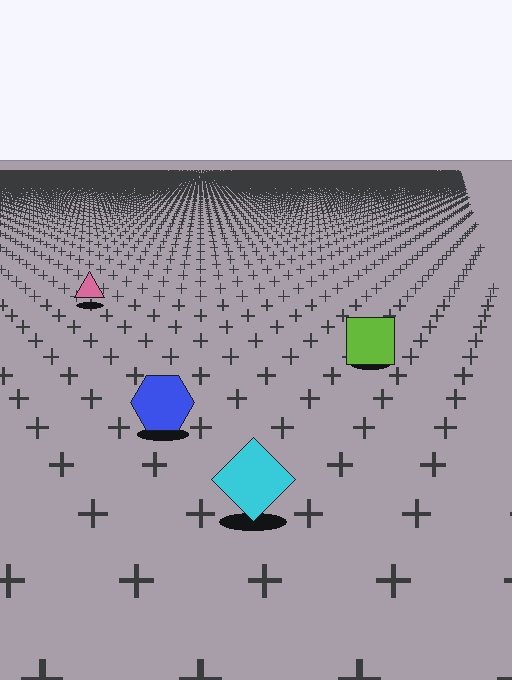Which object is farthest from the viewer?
The pink triangle is farthest from the viewer. It appears smaller and the ground texture around it is denser.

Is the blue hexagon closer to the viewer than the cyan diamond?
No. The cyan diamond is closer — you can tell from the texture gradient: the ground texture is coarser near it.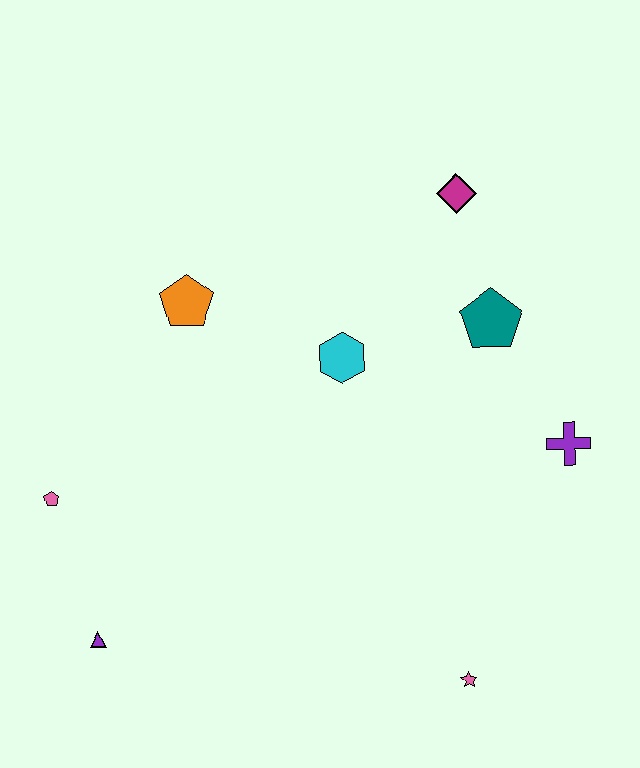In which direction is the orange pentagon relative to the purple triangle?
The orange pentagon is above the purple triangle.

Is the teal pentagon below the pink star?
No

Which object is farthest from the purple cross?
The pink pentagon is farthest from the purple cross.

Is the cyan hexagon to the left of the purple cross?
Yes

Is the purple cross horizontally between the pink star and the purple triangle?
No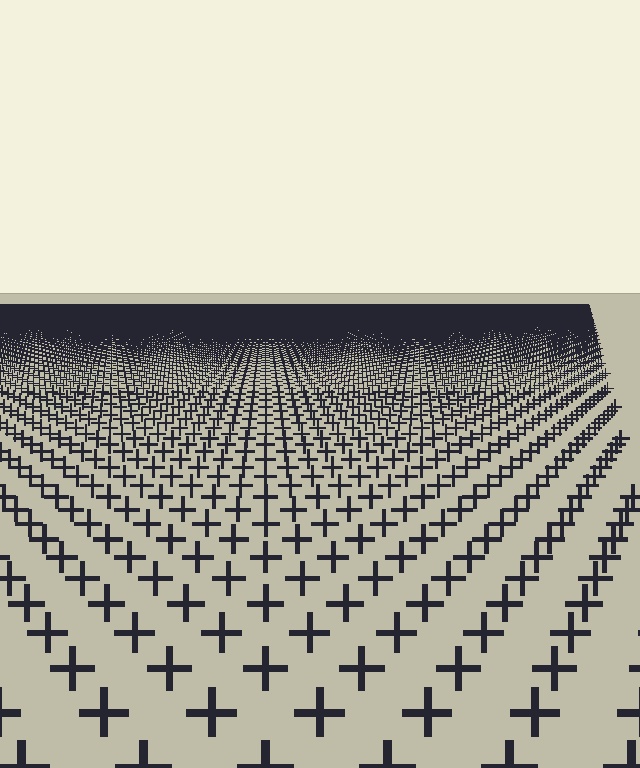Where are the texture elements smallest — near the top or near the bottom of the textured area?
Near the top.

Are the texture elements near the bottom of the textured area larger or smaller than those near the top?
Larger. Near the bottom, elements are closer to the viewer and appear at a bigger on-screen size.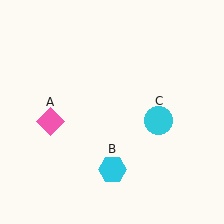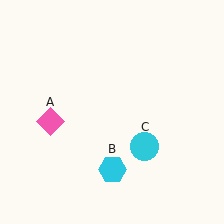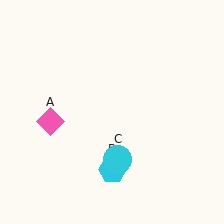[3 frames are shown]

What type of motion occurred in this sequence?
The cyan circle (object C) rotated clockwise around the center of the scene.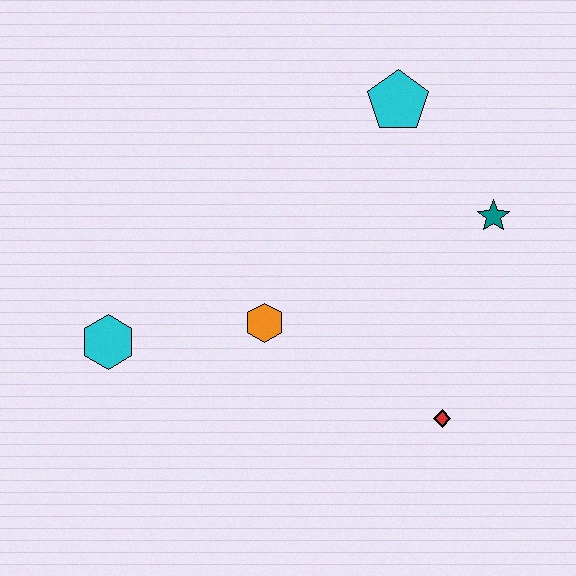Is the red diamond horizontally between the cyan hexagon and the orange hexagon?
No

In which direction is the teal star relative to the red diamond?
The teal star is above the red diamond.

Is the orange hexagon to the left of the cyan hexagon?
No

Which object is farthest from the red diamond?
The cyan hexagon is farthest from the red diamond.